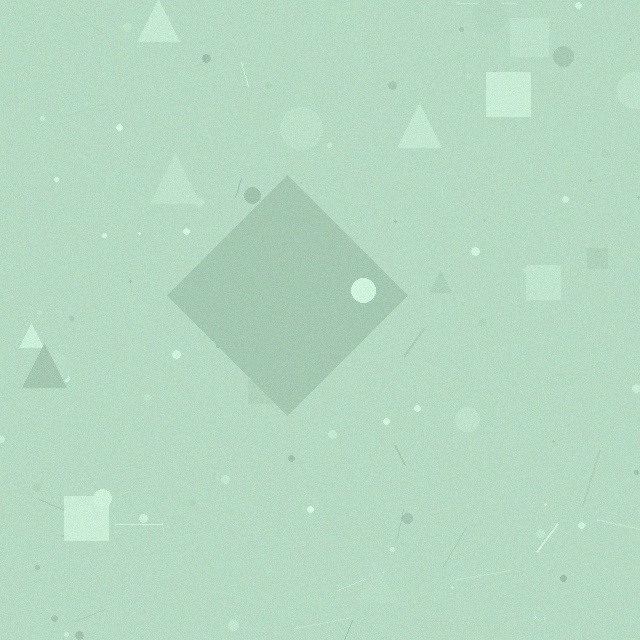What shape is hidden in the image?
A diamond is hidden in the image.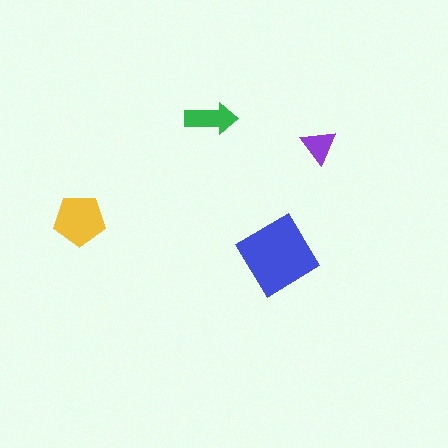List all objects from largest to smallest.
The blue diamond, the yellow pentagon, the green arrow, the purple triangle.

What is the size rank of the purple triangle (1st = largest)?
4th.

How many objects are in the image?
There are 4 objects in the image.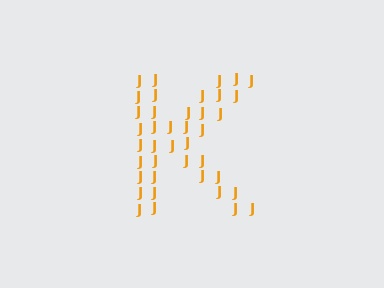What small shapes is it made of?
It is made of small letter J's.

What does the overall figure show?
The overall figure shows the letter K.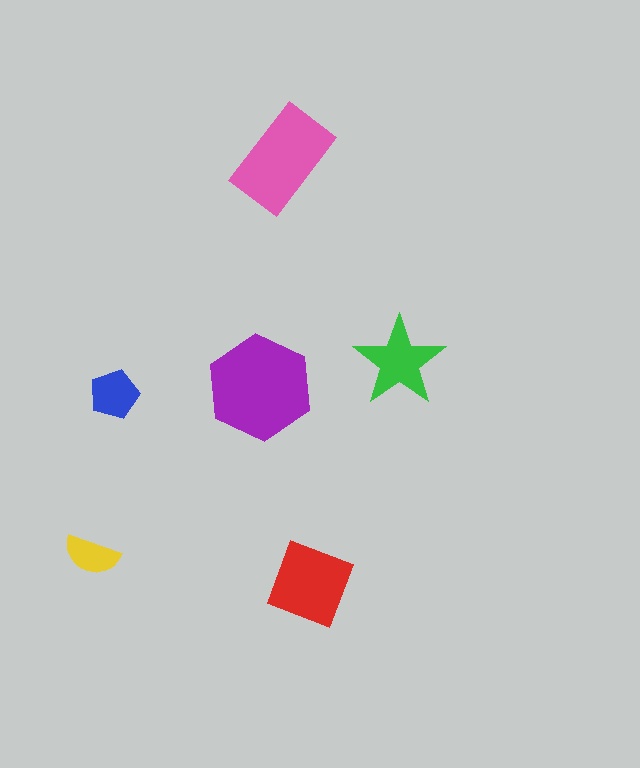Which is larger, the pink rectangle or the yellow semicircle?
The pink rectangle.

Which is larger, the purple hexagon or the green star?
The purple hexagon.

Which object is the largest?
The purple hexagon.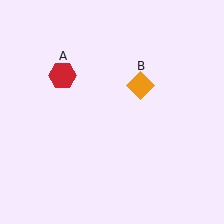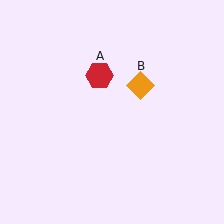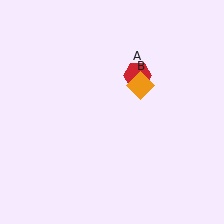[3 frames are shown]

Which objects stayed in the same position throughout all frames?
Orange diamond (object B) remained stationary.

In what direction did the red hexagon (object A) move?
The red hexagon (object A) moved right.